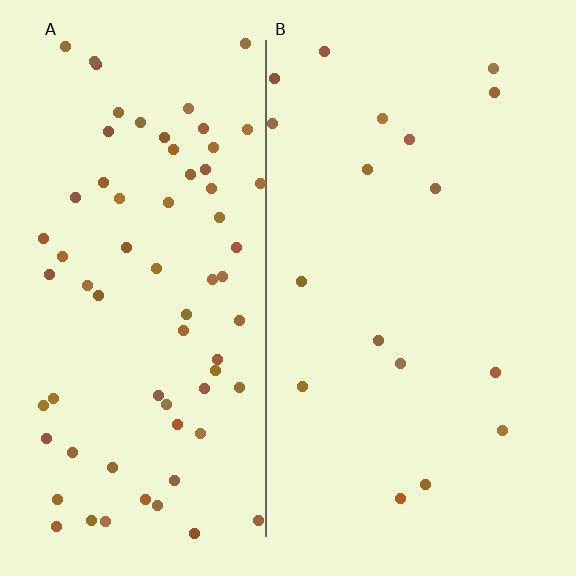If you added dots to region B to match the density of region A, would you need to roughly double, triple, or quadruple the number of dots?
Approximately quadruple.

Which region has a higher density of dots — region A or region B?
A (the left).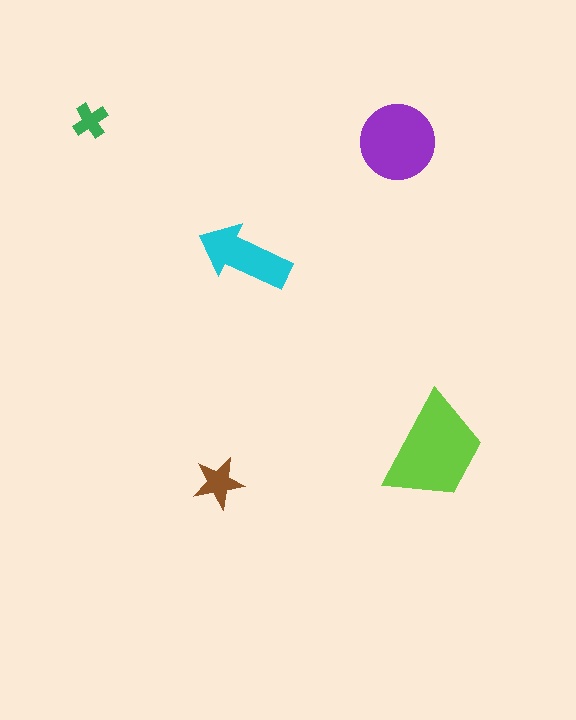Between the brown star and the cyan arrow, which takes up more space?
The cyan arrow.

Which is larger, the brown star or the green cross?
The brown star.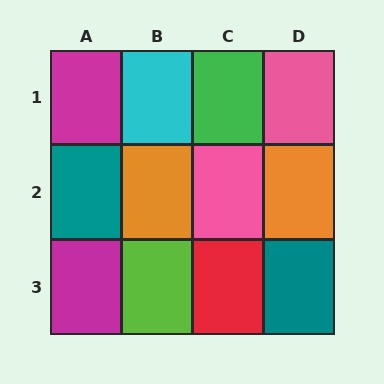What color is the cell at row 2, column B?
Orange.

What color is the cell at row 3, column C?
Red.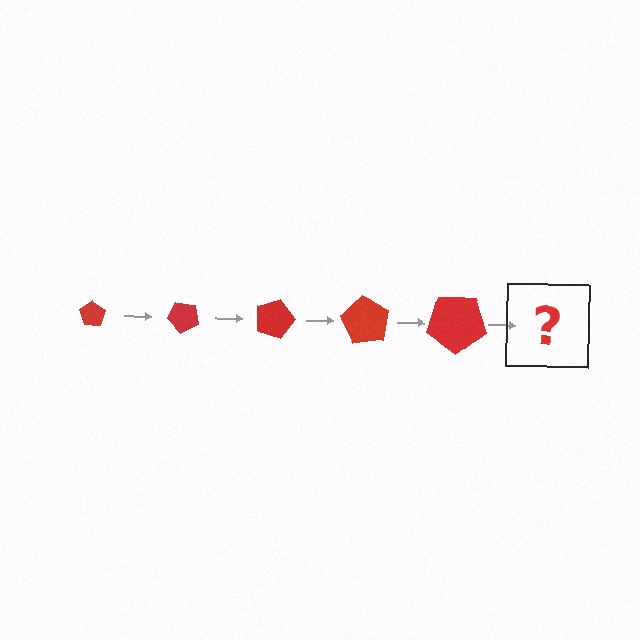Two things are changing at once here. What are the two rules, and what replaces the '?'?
The two rules are that the pentagon grows larger each step and it rotates 45 degrees each step. The '?' should be a pentagon, larger than the previous one and rotated 225 degrees from the start.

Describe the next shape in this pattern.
It should be a pentagon, larger than the previous one and rotated 225 degrees from the start.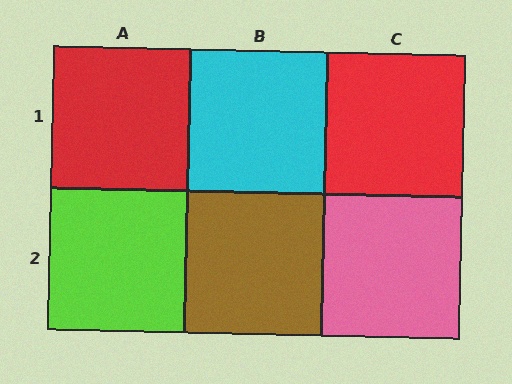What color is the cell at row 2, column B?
Brown.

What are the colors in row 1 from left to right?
Red, cyan, red.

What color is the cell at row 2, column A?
Lime.